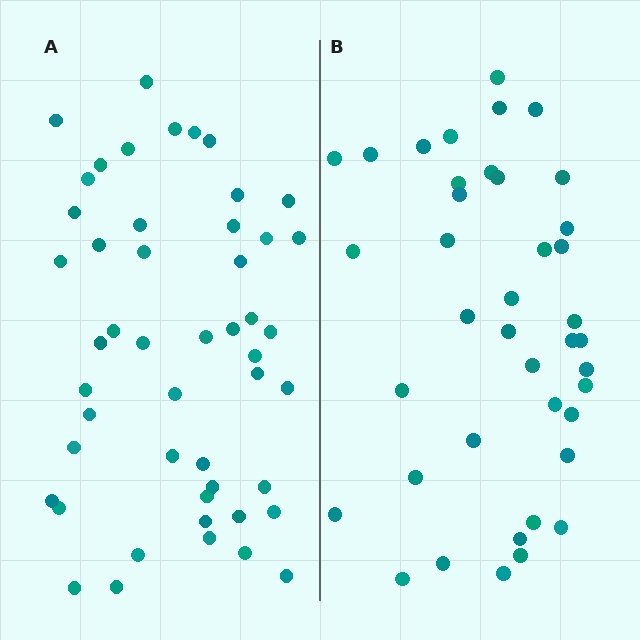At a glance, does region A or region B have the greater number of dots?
Region A (the left region) has more dots.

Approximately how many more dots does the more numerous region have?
Region A has roughly 8 or so more dots than region B.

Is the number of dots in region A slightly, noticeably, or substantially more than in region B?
Region A has only slightly more — the two regions are fairly close. The ratio is roughly 1.2 to 1.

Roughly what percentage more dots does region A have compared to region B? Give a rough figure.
About 20% more.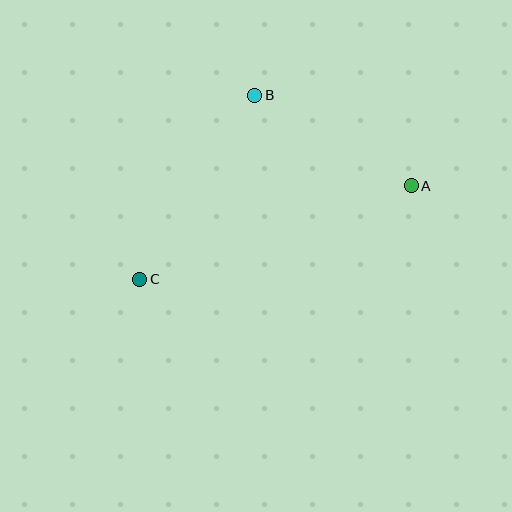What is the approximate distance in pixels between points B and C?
The distance between B and C is approximately 217 pixels.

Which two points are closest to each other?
Points A and B are closest to each other.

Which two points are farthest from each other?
Points A and C are farthest from each other.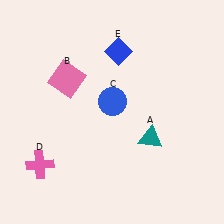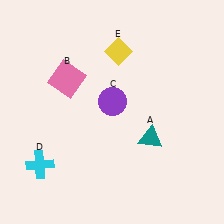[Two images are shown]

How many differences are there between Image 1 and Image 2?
There are 3 differences between the two images.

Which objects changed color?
C changed from blue to purple. D changed from pink to cyan. E changed from blue to yellow.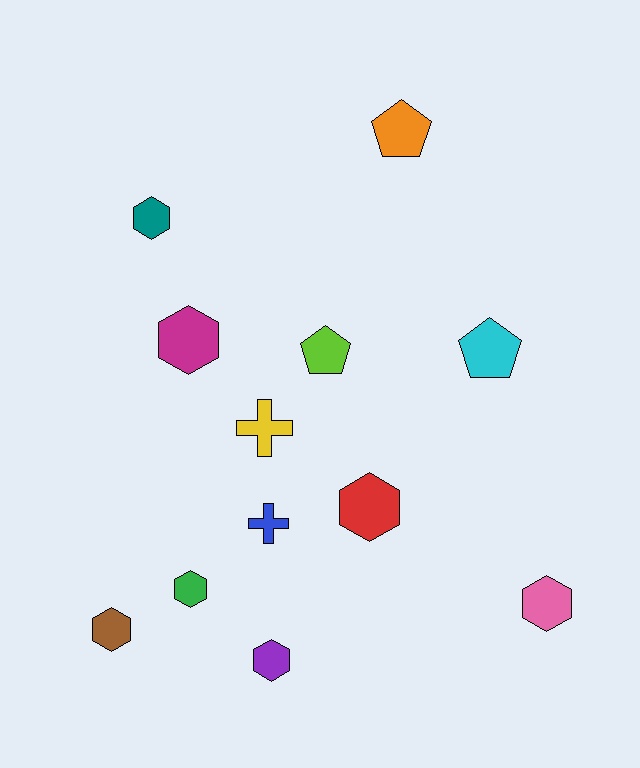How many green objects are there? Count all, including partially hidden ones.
There is 1 green object.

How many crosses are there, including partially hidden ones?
There are 2 crosses.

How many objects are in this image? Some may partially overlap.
There are 12 objects.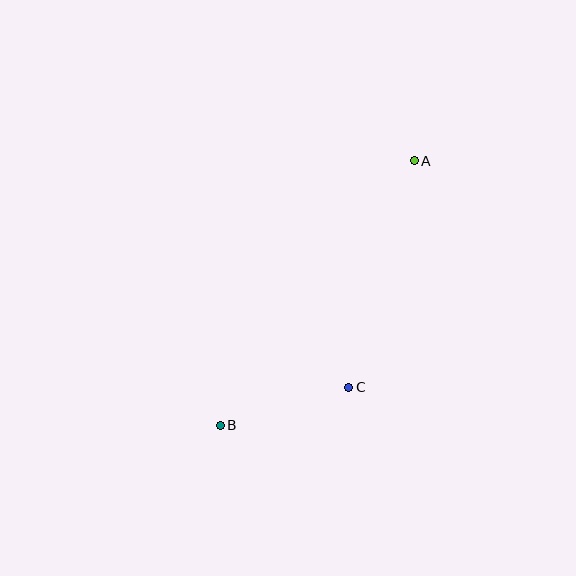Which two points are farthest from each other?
Points A and B are farthest from each other.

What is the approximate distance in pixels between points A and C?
The distance between A and C is approximately 236 pixels.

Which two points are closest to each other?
Points B and C are closest to each other.